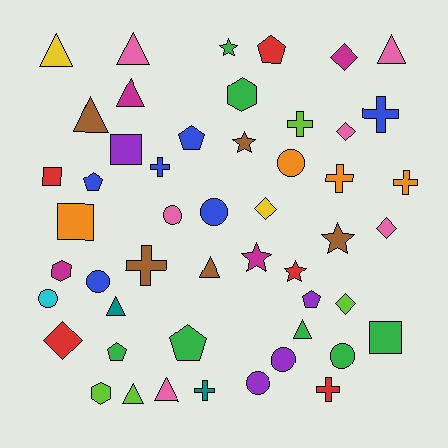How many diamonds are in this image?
There are 6 diamonds.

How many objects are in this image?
There are 50 objects.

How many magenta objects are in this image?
There are 4 magenta objects.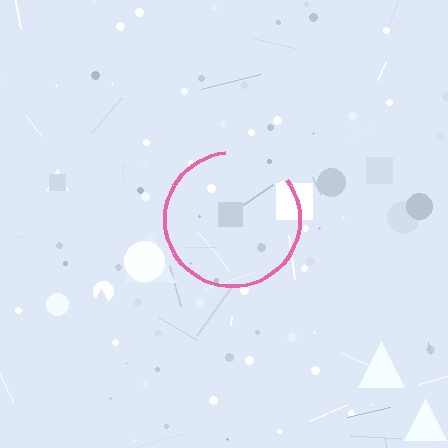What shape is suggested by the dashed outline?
The dashed outline suggests a circle.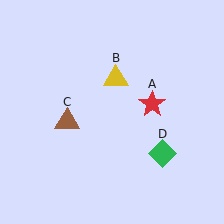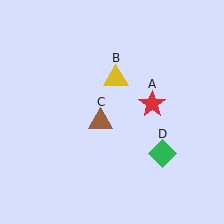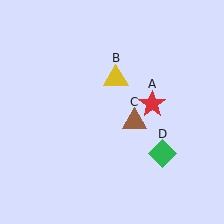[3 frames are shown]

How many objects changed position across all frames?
1 object changed position: brown triangle (object C).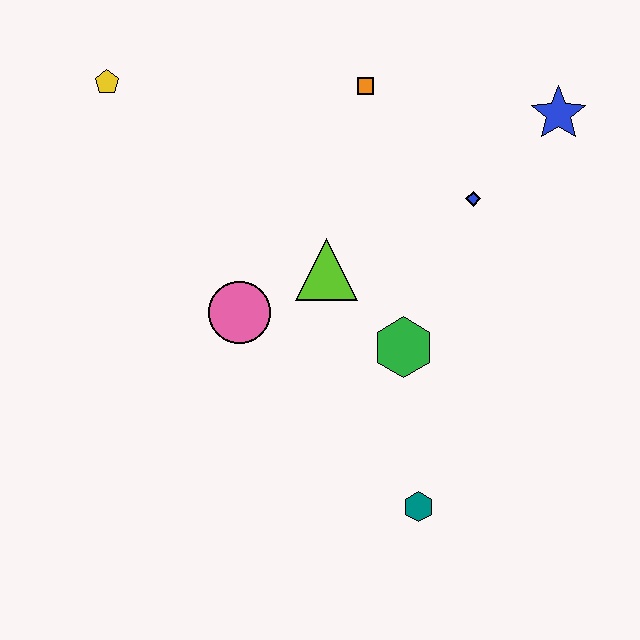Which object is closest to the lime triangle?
The pink circle is closest to the lime triangle.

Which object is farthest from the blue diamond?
The yellow pentagon is farthest from the blue diamond.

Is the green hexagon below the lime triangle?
Yes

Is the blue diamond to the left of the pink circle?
No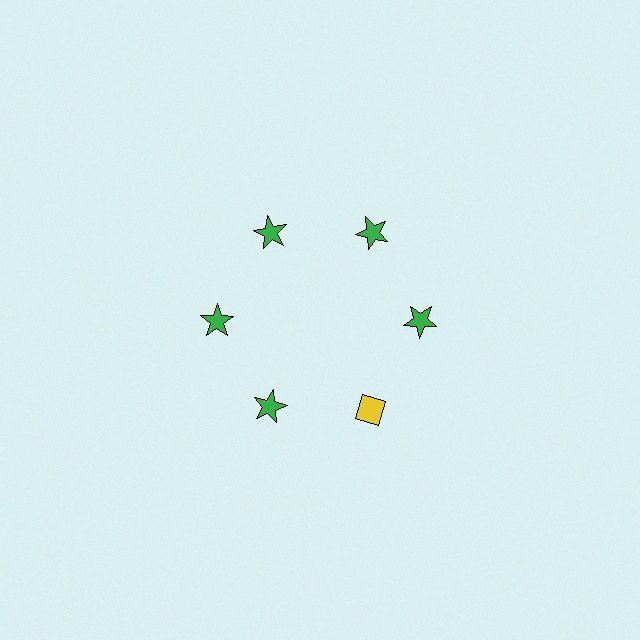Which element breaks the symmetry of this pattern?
The yellow diamond at roughly the 5 o'clock position breaks the symmetry. All other shapes are green stars.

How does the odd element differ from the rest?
It differs in both color (yellow instead of green) and shape (diamond instead of star).